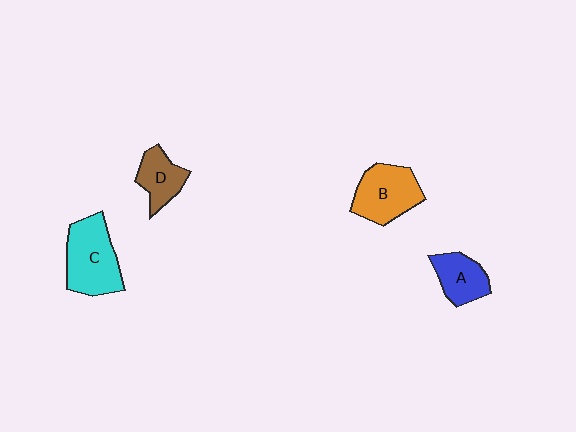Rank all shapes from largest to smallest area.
From largest to smallest: C (cyan), B (orange), A (blue), D (brown).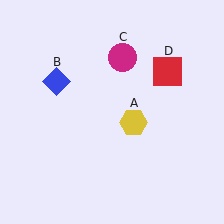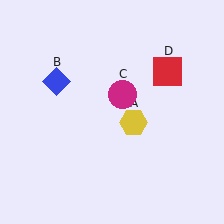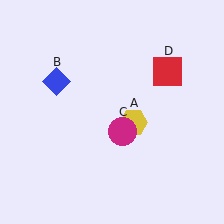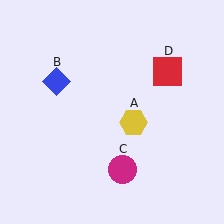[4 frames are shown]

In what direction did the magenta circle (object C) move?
The magenta circle (object C) moved down.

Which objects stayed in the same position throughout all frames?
Yellow hexagon (object A) and blue diamond (object B) and red square (object D) remained stationary.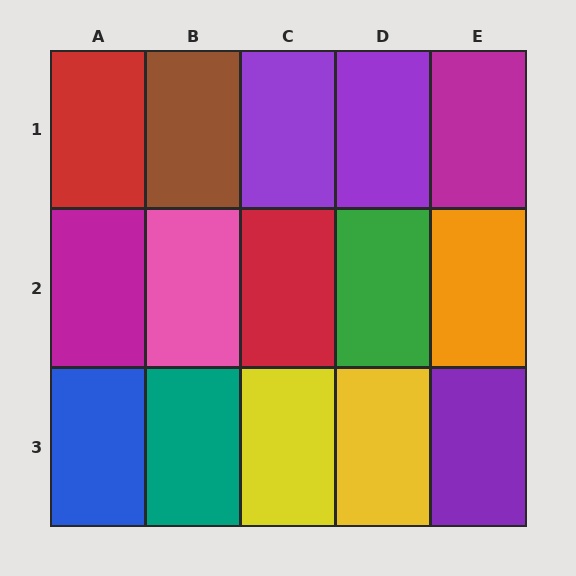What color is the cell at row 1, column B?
Brown.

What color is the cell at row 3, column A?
Blue.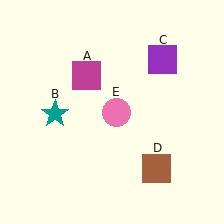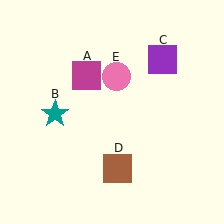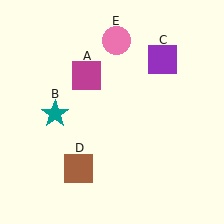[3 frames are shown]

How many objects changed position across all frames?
2 objects changed position: brown square (object D), pink circle (object E).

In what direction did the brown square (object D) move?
The brown square (object D) moved left.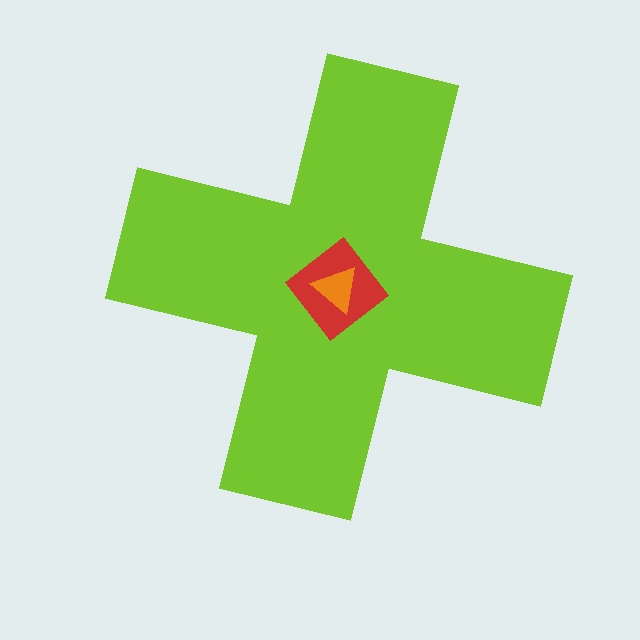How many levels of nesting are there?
3.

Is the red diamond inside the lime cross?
Yes.